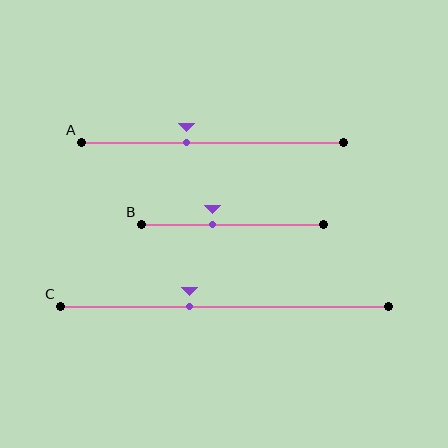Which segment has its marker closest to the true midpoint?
Segment A has its marker closest to the true midpoint.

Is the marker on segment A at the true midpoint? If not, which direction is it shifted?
No, the marker on segment A is shifted to the left by about 10% of the segment length.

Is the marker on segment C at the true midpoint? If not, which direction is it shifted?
No, the marker on segment C is shifted to the left by about 11% of the segment length.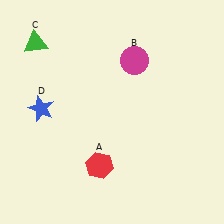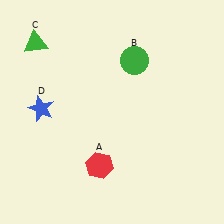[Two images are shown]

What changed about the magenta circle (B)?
In Image 1, B is magenta. In Image 2, it changed to green.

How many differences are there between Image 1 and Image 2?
There is 1 difference between the two images.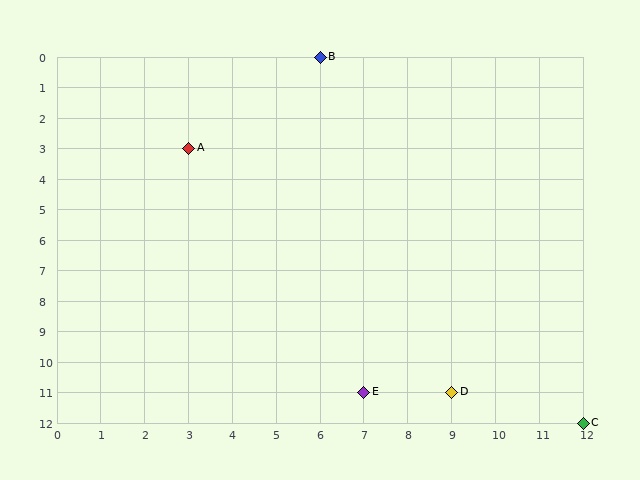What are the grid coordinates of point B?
Point B is at grid coordinates (6, 0).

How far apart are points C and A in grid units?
Points C and A are 9 columns and 9 rows apart (about 12.7 grid units diagonally).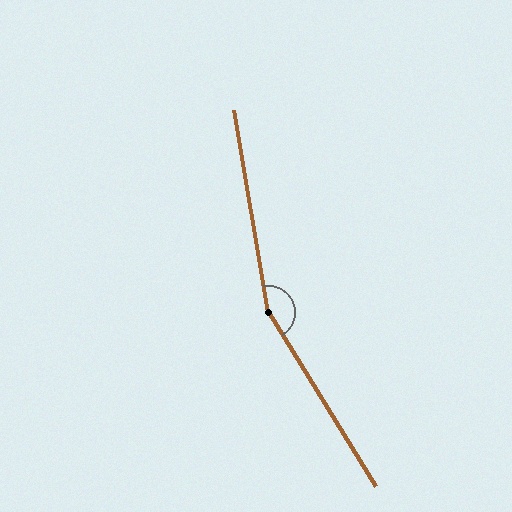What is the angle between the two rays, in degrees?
Approximately 158 degrees.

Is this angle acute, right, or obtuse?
It is obtuse.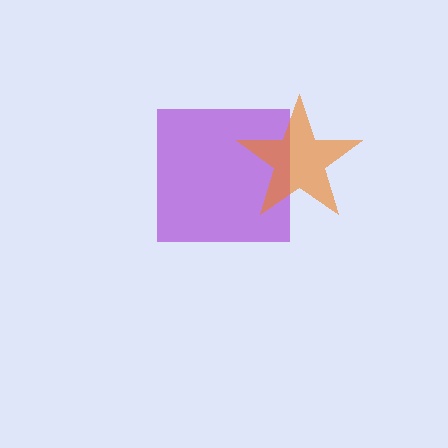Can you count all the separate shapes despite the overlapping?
Yes, there are 2 separate shapes.